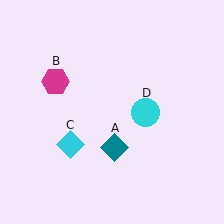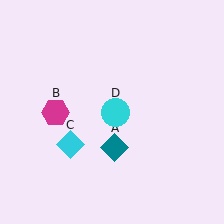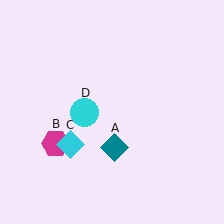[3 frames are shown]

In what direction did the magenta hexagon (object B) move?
The magenta hexagon (object B) moved down.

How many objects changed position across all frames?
2 objects changed position: magenta hexagon (object B), cyan circle (object D).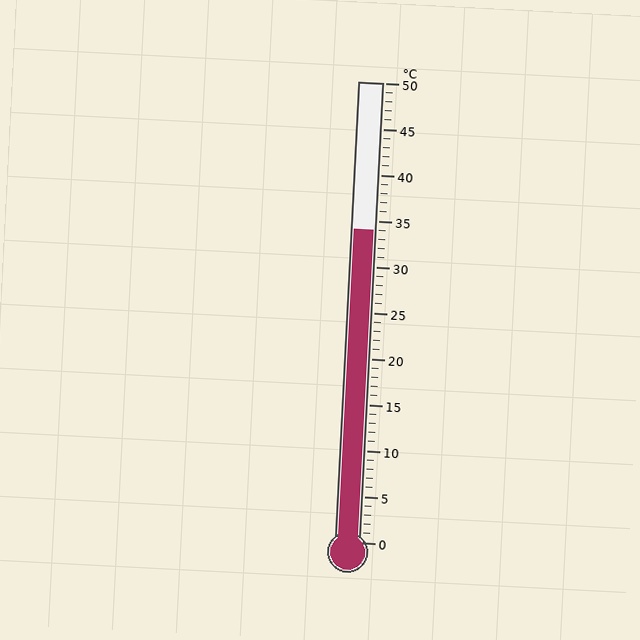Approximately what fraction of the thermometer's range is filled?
The thermometer is filled to approximately 70% of its range.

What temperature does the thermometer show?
The thermometer shows approximately 34°C.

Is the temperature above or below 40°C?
The temperature is below 40°C.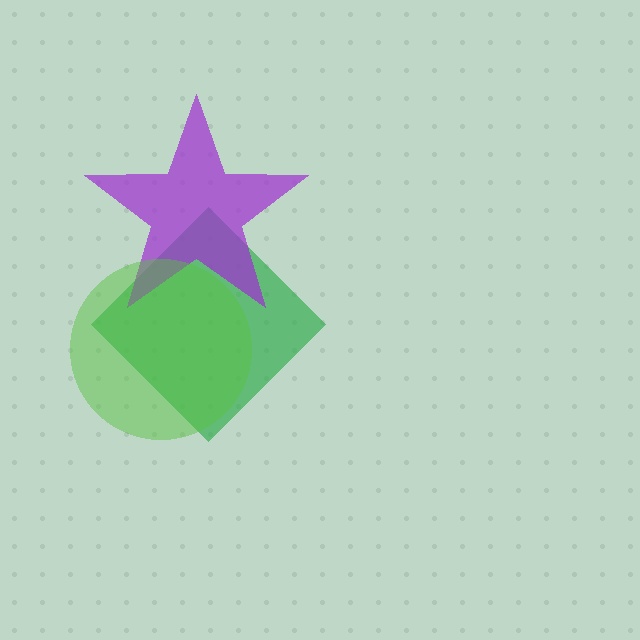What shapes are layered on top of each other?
The layered shapes are: a green diamond, a purple star, a lime circle.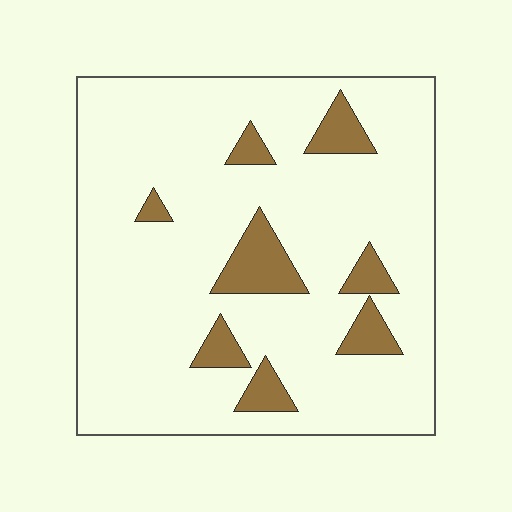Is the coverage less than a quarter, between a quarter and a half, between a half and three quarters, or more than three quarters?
Less than a quarter.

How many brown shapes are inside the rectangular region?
8.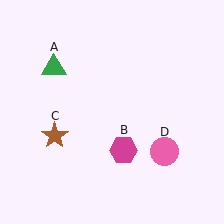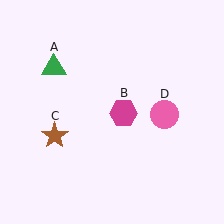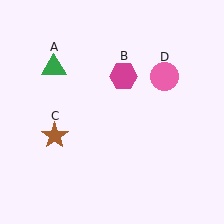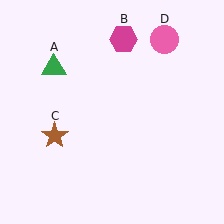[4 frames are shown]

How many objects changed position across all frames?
2 objects changed position: magenta hexagon (object B), pink circle (object D).